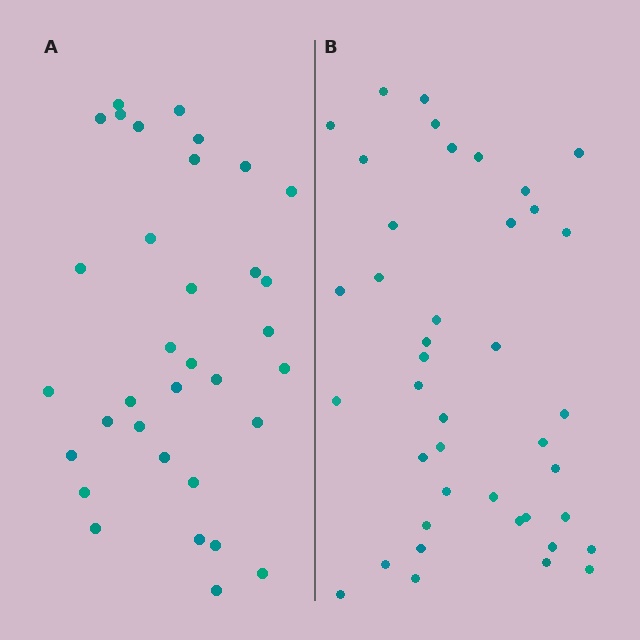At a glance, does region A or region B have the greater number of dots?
Region B (the right region) has more dots.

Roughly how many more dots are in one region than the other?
Region B has roughly 8 or so more dots than region A.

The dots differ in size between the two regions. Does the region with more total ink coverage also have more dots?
No. Region A has more total ink coverage because its dots are larger, but region B actually contains more individual dots. Total area can be misleading — the number of items is what matters here.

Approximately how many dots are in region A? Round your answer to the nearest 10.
About 30 dots. (The exact count is 34, which rounds to 30.)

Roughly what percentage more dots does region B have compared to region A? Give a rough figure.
About 20% more.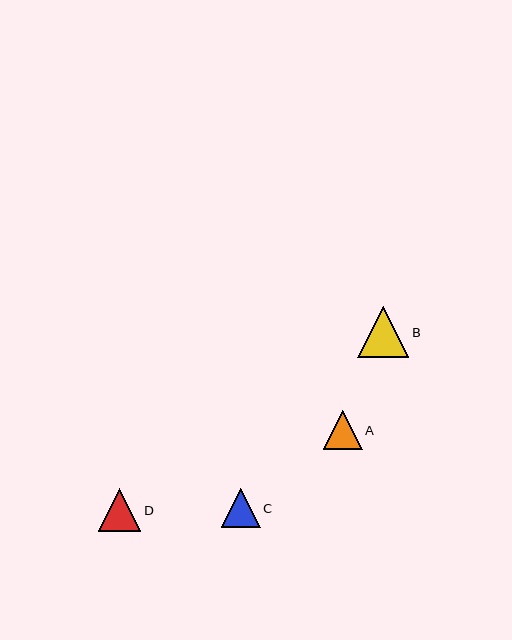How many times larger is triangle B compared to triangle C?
Triangle B is approximately 1.3 times the size of triangle C.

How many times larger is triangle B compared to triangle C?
Triangle B is approximately 1.3 times the size of triangle C.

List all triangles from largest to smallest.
From largest to smallest: B, D, C, A.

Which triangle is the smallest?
Triangle A is the smallest with a size of approximately 39 pixels.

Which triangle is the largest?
Triangle B is the largest with a size of approximately 51 pixels.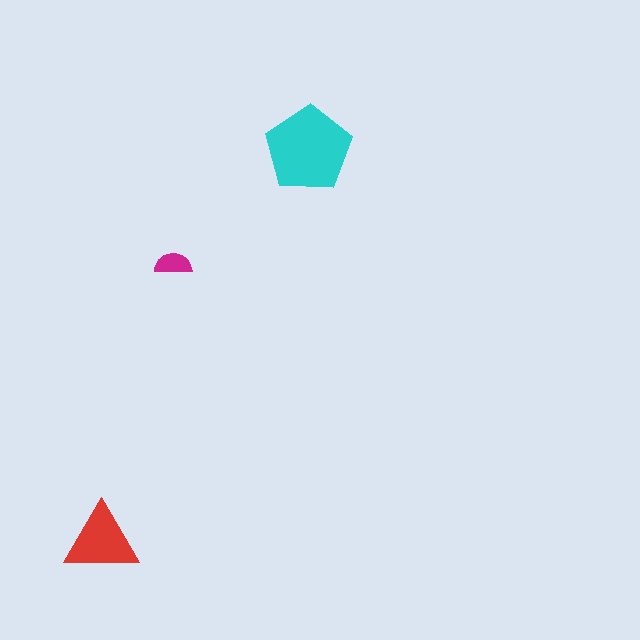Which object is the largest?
The cyan pentagon.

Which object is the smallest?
The magenta semicircle.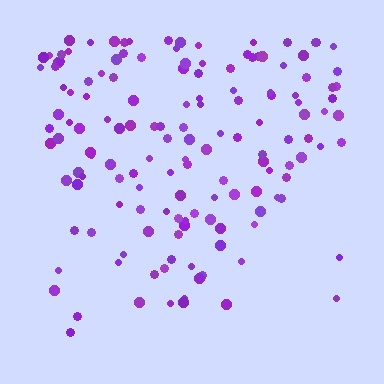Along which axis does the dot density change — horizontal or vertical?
Vertical.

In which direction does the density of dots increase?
From bottom to top, with the top side densest.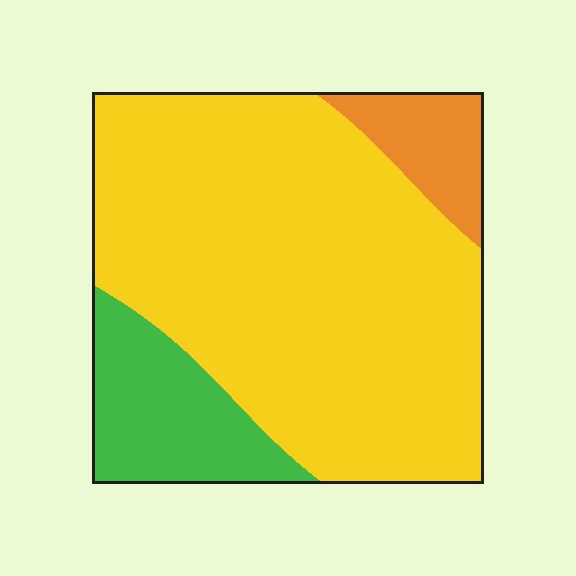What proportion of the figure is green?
Green covers around 15% of the figure.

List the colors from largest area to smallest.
From largest to smallest: yellow, green, orange.